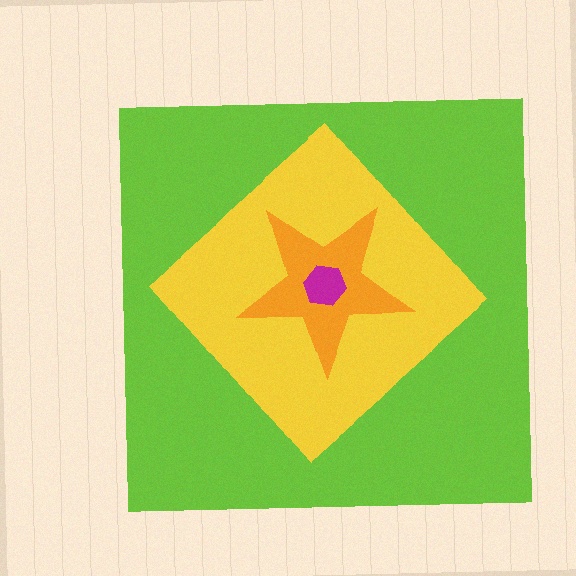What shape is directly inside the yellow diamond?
The orange star.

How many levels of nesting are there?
4.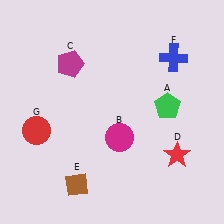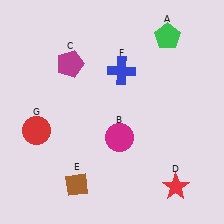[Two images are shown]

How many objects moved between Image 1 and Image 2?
3 objects moved between the two images.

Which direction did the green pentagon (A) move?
The green pentagon (A) moved up.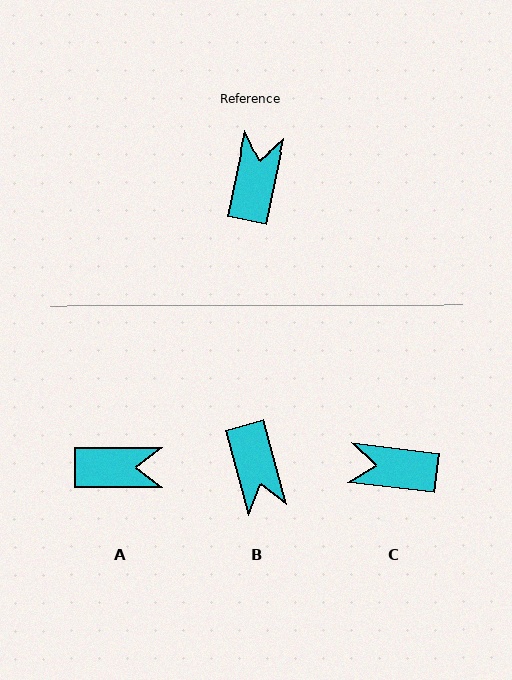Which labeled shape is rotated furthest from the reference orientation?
B, about 153 degrees away.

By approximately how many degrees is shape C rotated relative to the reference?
Approximately 95 degrees counter-clockwise.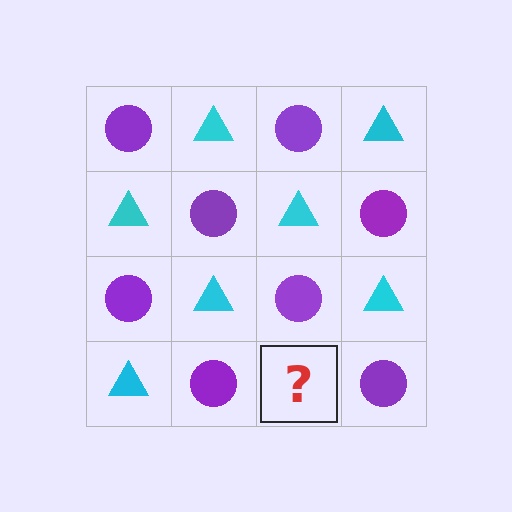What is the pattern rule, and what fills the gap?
The rule is that it alternates purple circle and cyan triangle in a checkerboard pattern. The gap should be filled with a cyan triangle.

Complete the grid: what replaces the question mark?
The question mark should be replaced with a cyan triangle.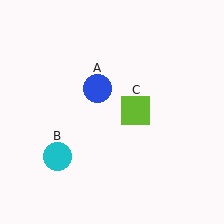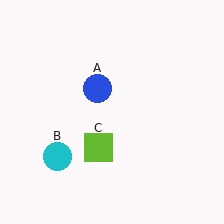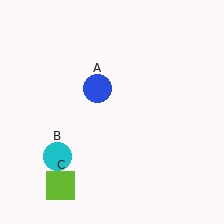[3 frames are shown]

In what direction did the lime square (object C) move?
The lime square (object C) moved down and to the left.